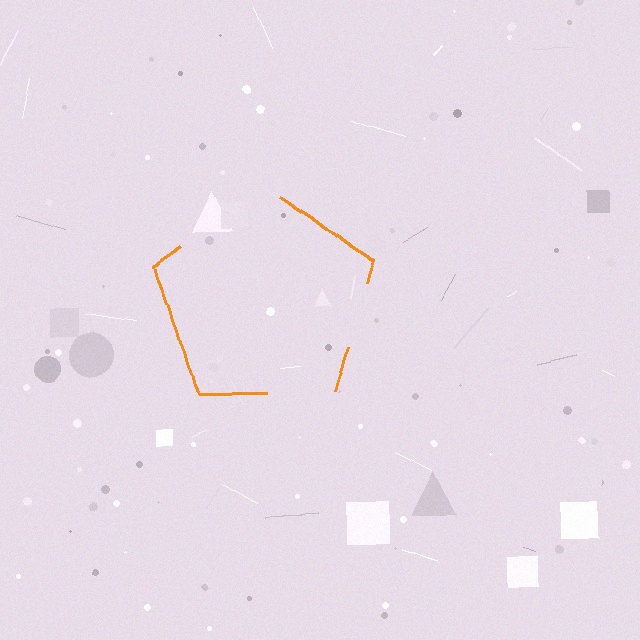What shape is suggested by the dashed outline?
The dashed outline suggests a pentagon.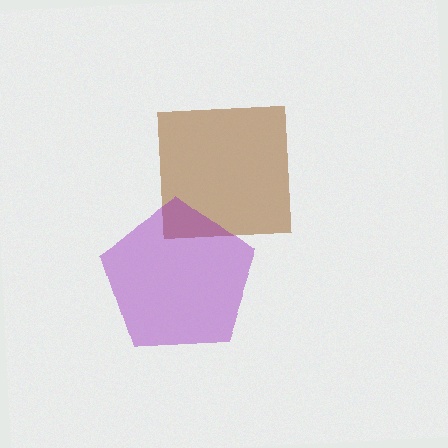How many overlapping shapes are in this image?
There are 2 overlapping shapes in the image.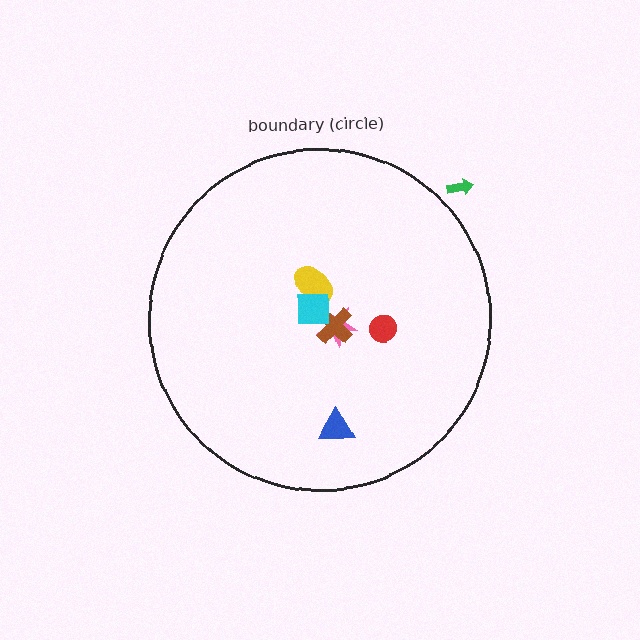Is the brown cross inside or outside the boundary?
Inside.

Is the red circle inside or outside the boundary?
Inside.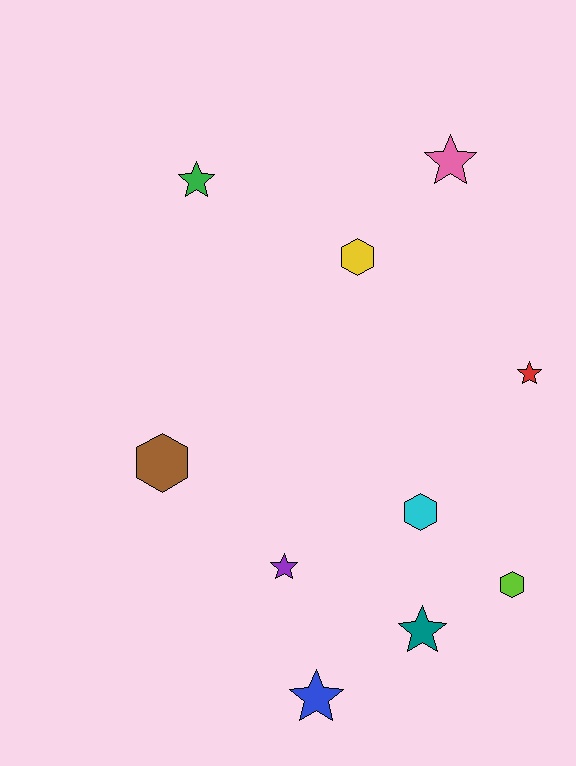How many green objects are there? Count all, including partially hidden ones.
There is 1 green object.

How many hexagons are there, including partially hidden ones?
There are 4 hexagons.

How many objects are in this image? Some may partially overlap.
There are 10 objects.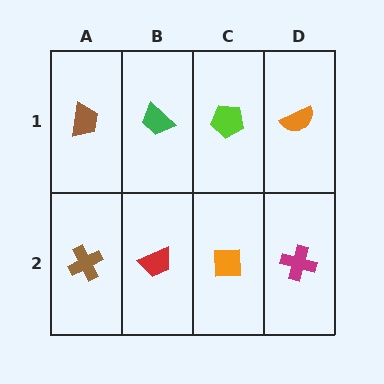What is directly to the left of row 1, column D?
A lime pentagon.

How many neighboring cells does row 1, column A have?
2.